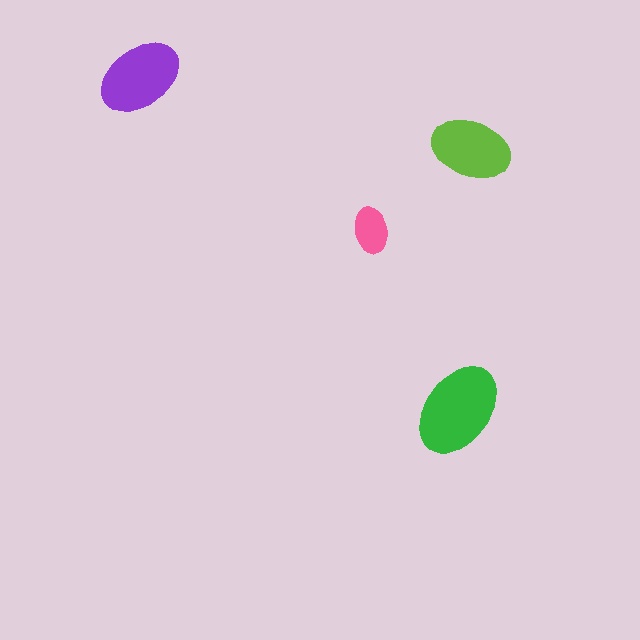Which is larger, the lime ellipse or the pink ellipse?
The lime one.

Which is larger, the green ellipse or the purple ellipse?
The green one.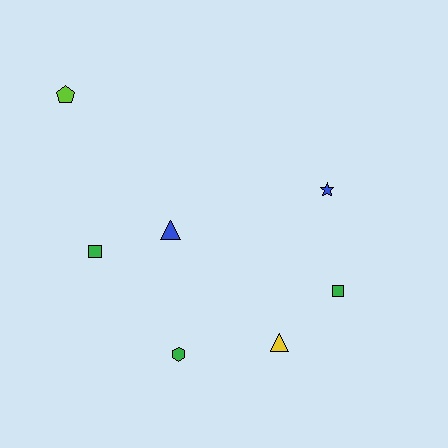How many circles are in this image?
There are no circles.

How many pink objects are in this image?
There are no pink objects.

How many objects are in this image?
There are 7 objects.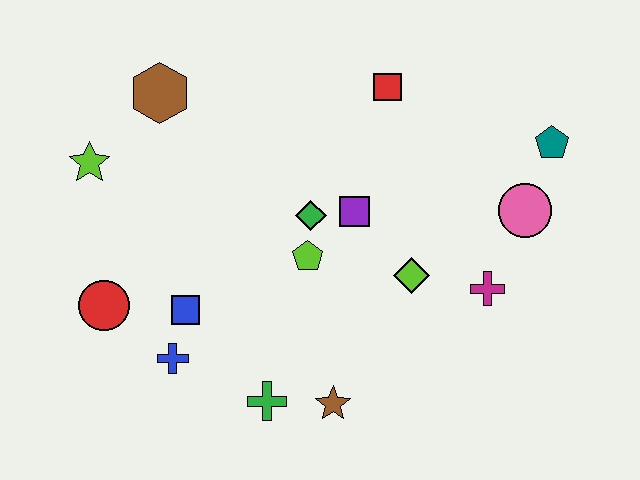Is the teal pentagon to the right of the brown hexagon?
Yes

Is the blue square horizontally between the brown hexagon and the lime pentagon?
Yes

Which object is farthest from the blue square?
The teal pentagon is farthest from the blue square.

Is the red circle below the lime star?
Yes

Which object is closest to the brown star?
The green cross is closest to the brown star.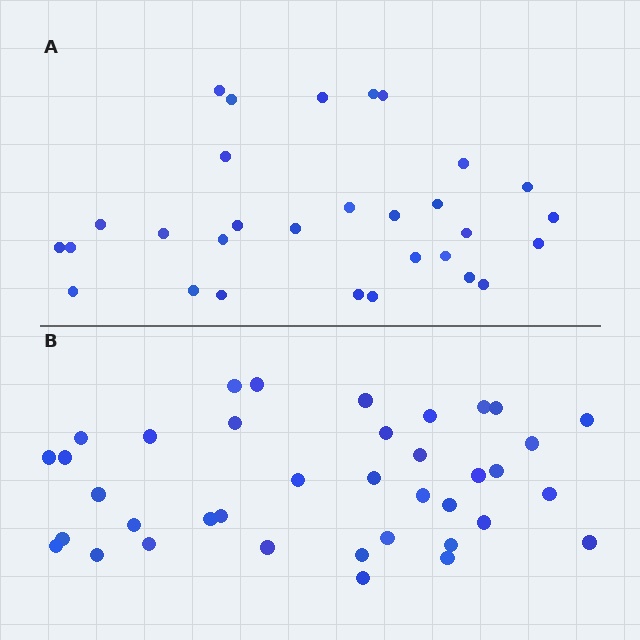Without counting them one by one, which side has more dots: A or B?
Region B (the bottom region) has more dots.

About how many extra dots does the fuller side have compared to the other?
Region B has roughly 8 or so more dots than region A.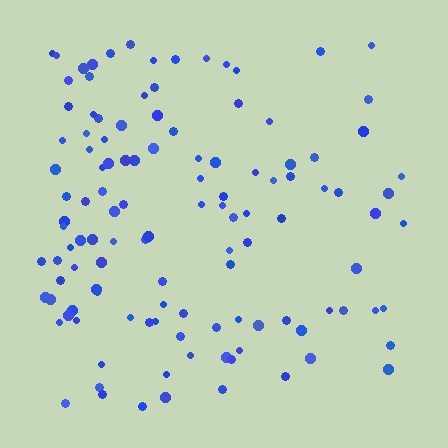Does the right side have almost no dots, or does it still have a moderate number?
Still a moderate number, just noticeably fewer than the left.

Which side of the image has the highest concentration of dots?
The left.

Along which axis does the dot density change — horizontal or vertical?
Horizontal.